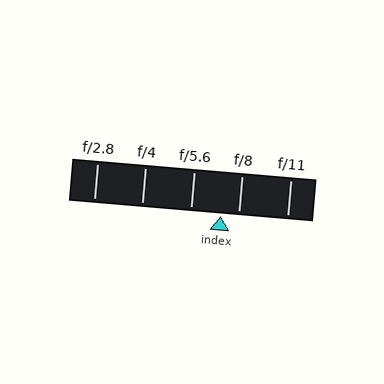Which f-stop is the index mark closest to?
The index mark is closest to f/8.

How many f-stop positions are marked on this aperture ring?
There are 5 f-stop positions marked.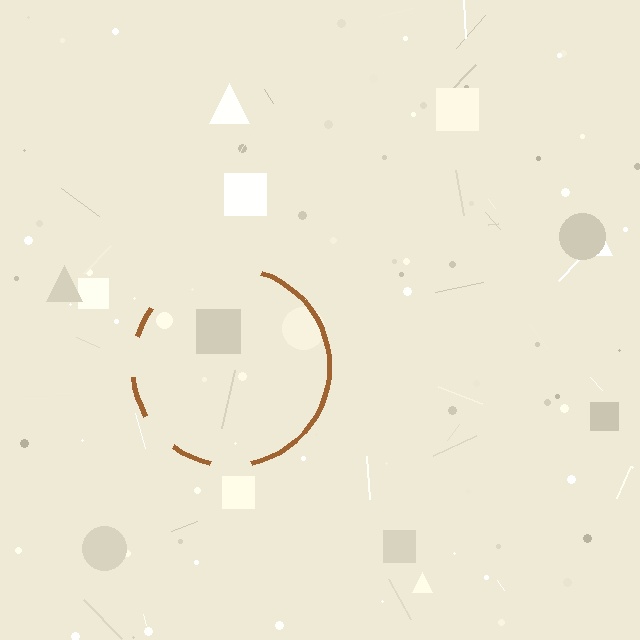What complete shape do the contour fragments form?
The contour fragments form a circle.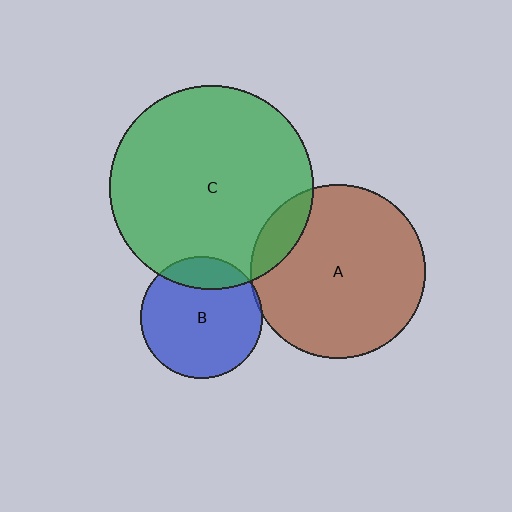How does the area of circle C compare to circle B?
Approximately 2.8 times.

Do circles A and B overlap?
Yes.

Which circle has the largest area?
Circle C (green).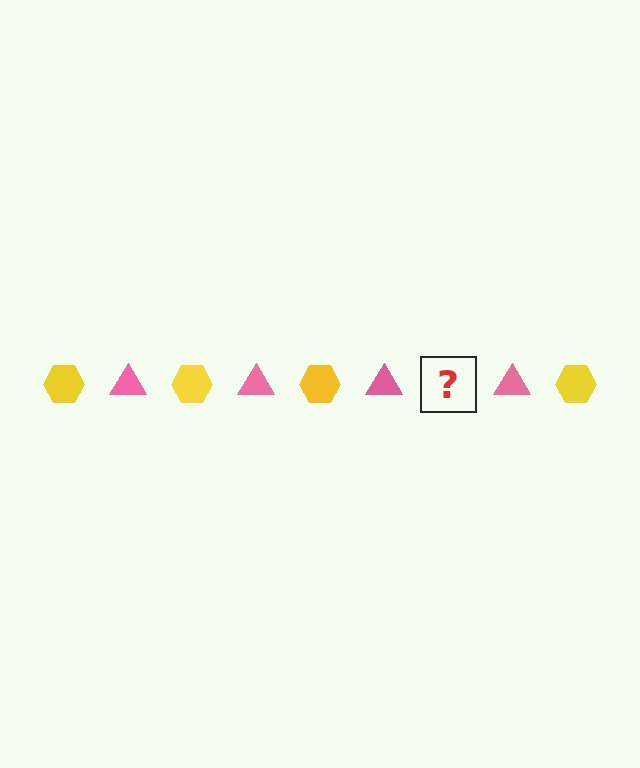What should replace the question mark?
The question mark should be replaced with a yellow hexagon.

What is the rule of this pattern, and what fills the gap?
The rule is that the pattern alternates between yellow hexagon and pink triangle. The gap should be filled with a yellow hexagon.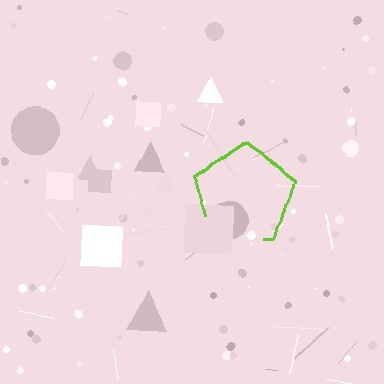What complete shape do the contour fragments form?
The contour fragments form a pentagon.